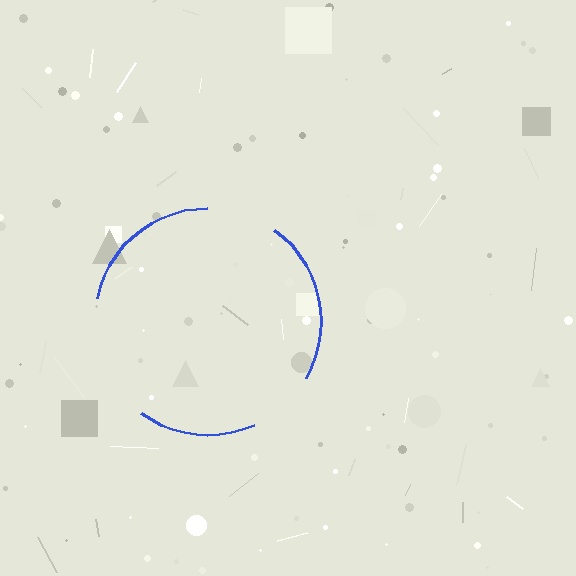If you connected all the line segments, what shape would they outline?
They would outline a circle.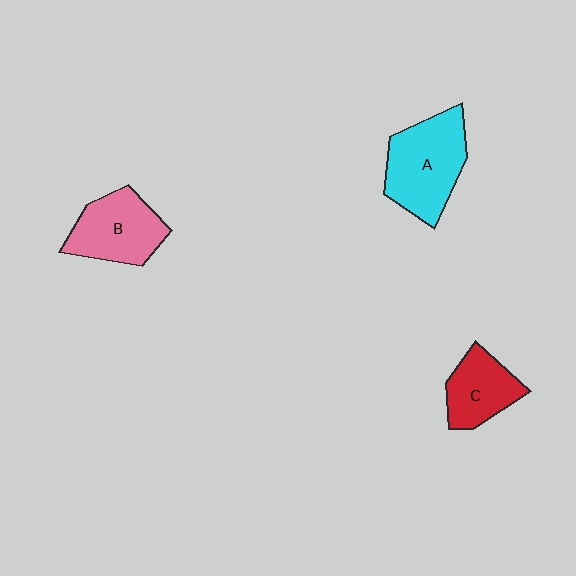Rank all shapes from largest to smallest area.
From largest to smallest: A (cyan), B (pink), C (red).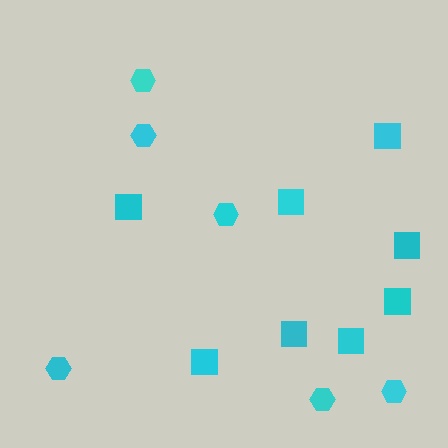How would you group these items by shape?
There are 2 groups: one group of squares (8) and one group of hexagons (6).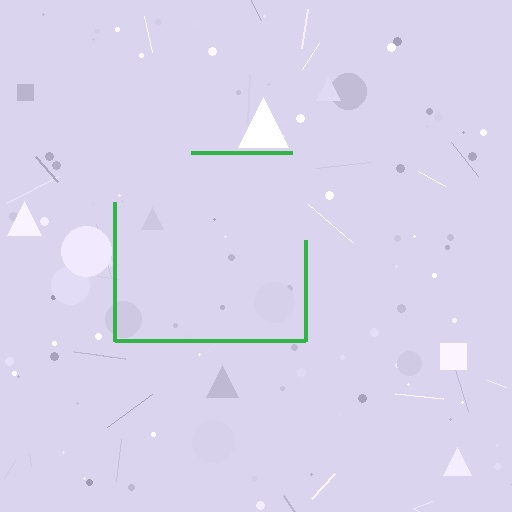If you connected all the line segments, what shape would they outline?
They would outline a square.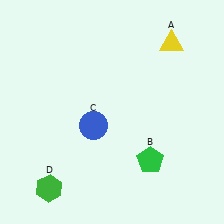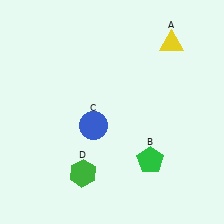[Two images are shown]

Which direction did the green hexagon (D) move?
The green hexagon (D) moved right.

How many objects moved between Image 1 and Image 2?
1 object moved between the two images.